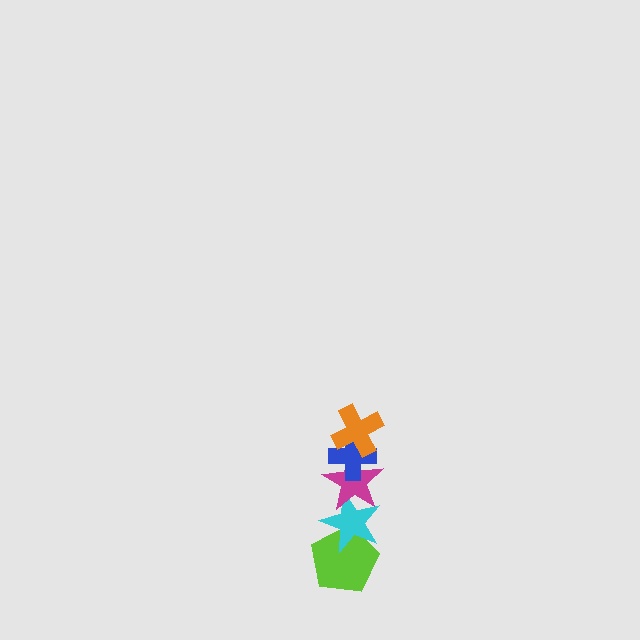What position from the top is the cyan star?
The cyan star is 4th from the top.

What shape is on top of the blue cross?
The orange cross is on top of the blue cross.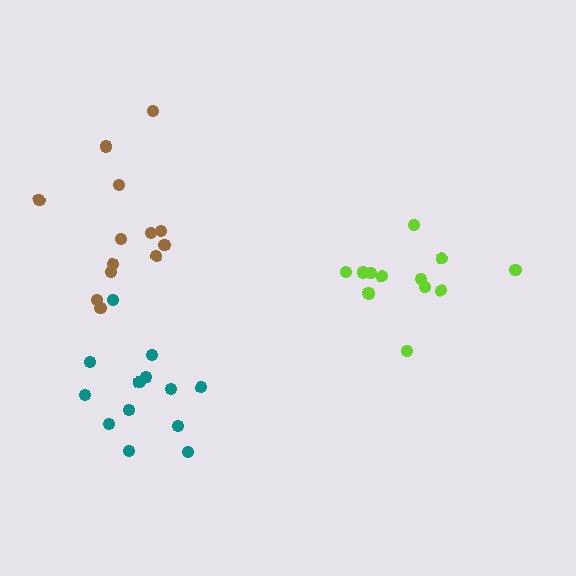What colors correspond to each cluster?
The clusters are colored: lime, teal, brown.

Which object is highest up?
The brown cluster is topmost.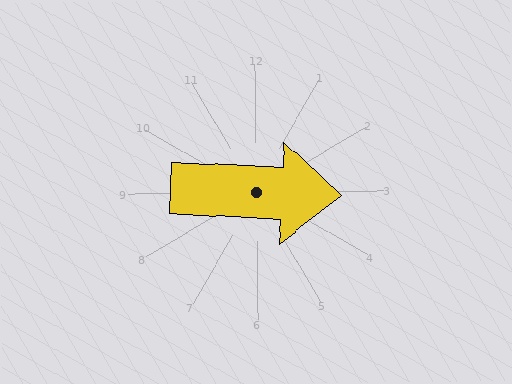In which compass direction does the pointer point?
East.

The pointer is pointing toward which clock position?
Roughly 3 o'clock.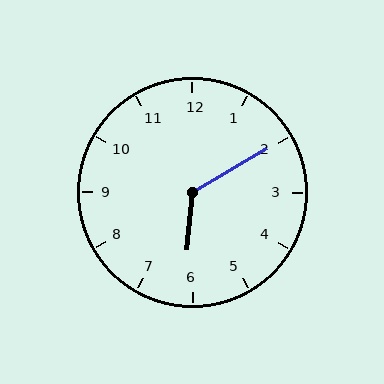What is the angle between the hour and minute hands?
Approximately 125 degrees.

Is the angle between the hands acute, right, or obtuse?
It is obtuse.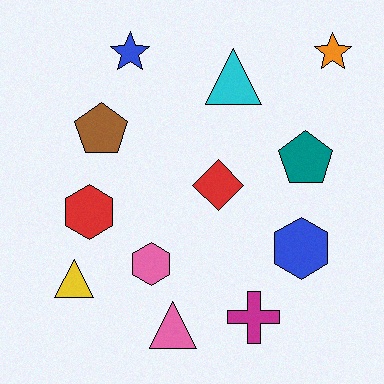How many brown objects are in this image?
There is 1 brown object.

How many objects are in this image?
There are 12 objects.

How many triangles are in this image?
There are 3 triangles.